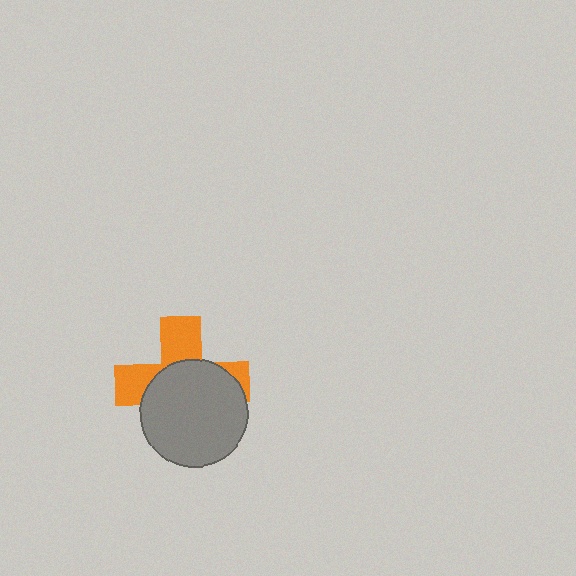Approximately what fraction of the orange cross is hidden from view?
Roughly 59% of the orange cross is hidden behind the gray circle.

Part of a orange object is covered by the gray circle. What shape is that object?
It is a cross.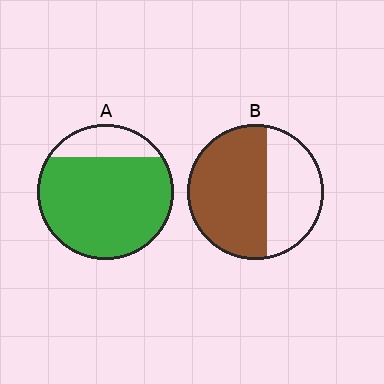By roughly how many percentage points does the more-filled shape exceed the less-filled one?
By roughly 20 percentage points (A over B).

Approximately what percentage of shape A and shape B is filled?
A is approximately 80% and B is approximately 60%.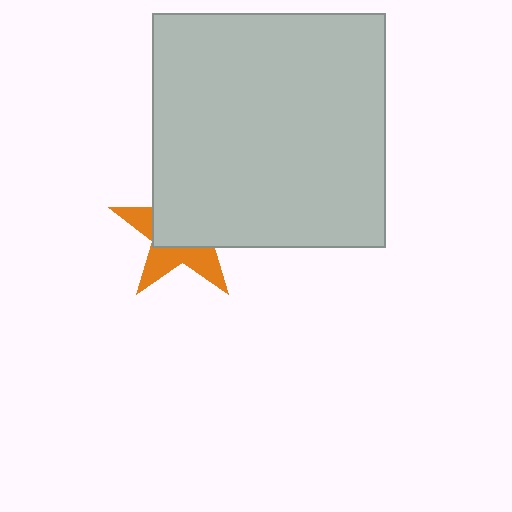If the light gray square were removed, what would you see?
You would see the complete orange star.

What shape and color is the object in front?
The object in front is a light gray square.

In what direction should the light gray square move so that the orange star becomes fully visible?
The light gray square should move toward the upper-right. That is the shortest direction to clear the overlap and leave the orange star fully visible.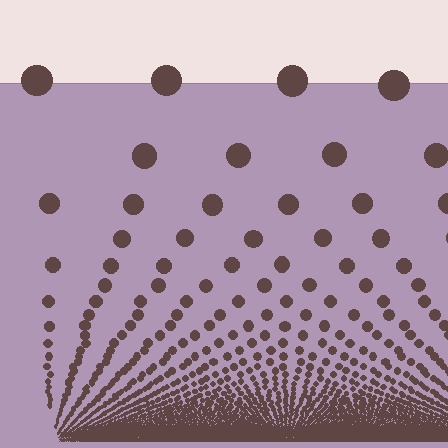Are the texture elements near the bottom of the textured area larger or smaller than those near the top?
Smaller. The gradient is inverted — elements near the bottom are smaller and denser.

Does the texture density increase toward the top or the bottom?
Density increases toward the bottom.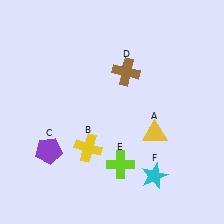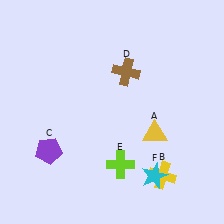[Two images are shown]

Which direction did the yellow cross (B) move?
The yellow cross (B) moved right.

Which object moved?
The yellow cross (B) moved right.